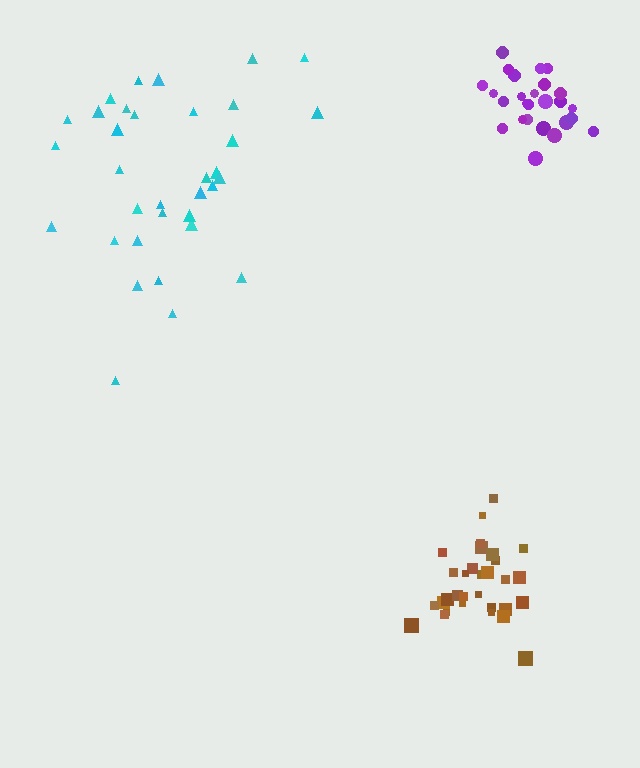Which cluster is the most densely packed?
Purple.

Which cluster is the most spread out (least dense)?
Cyan.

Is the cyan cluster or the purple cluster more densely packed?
Purple.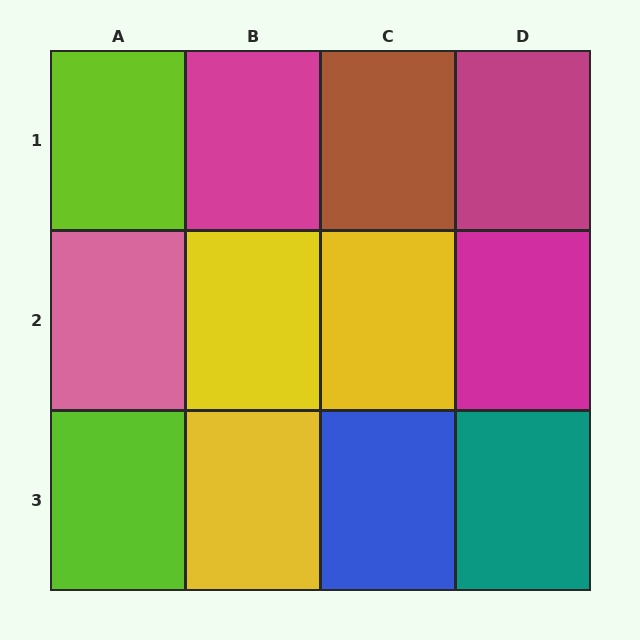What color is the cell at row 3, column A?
Lime.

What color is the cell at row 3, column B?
Yellow.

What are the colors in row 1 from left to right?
Lime, magenta, brown, magenta.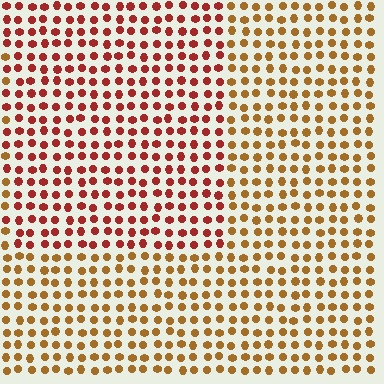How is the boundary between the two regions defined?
The boundary is defined purely by a slight shift in hue (about 35 degrees). Spacing, size, and orientation are identical on both sides.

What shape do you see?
I see a rectangle.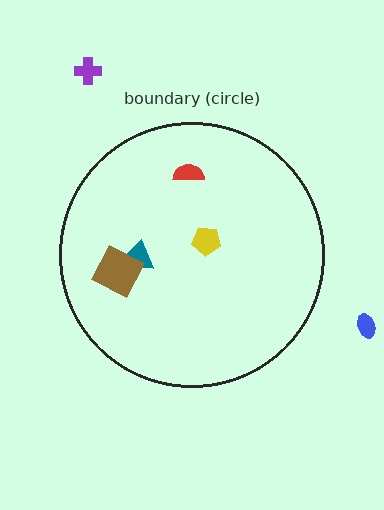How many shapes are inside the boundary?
4 inside, 2 outside.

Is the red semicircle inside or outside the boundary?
Inside.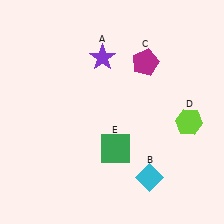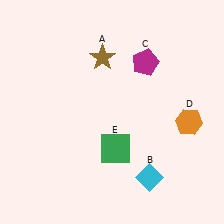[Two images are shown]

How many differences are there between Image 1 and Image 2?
There are 2 differences between the two images.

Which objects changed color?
A changed from purple to brown. D changed from lime to orange.